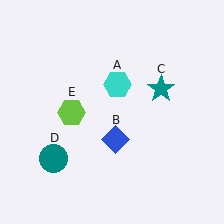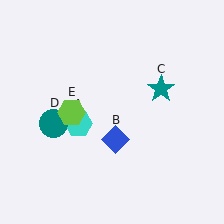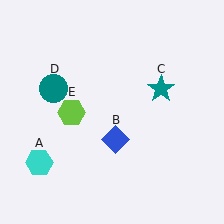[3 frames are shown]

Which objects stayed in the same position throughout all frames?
Blue diamond (object B) and teal star (object C) and lime hexagon (object E) remained stationary.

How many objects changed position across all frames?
2 objects changed position: cyan hexagon (object A), teal circle (object D).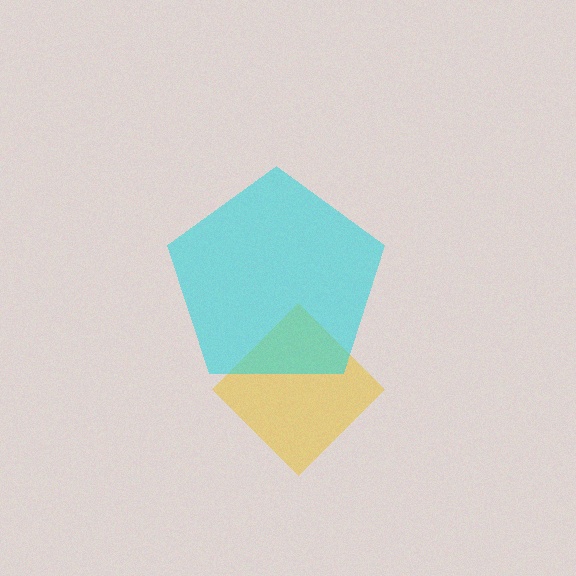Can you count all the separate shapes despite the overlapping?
Yes, there are 2 separate shapes.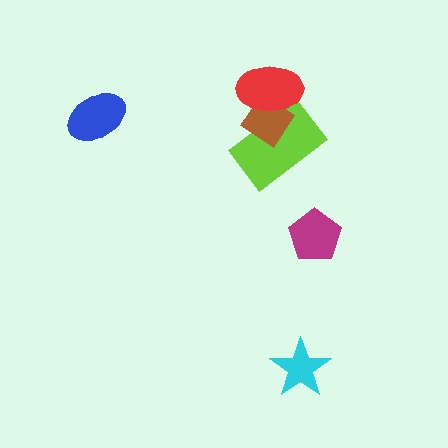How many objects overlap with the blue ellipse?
0 objects overlap with the blue ellipse.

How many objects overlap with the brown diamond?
2 objects overlap with the brown diamond.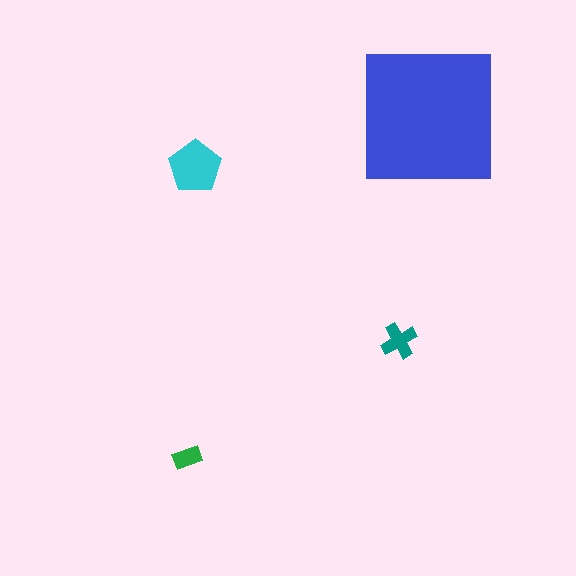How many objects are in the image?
There are 4 objects in the image.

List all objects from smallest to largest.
The green rectangle, the teal cross, the cyan pentagon, the blue square.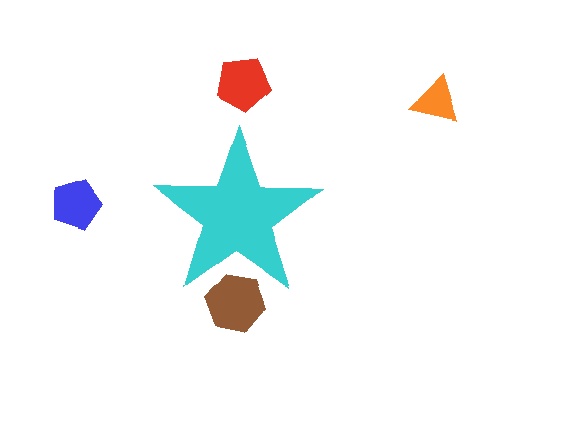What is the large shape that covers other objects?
A cyan star.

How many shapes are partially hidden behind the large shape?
1 shape is partially hidden.